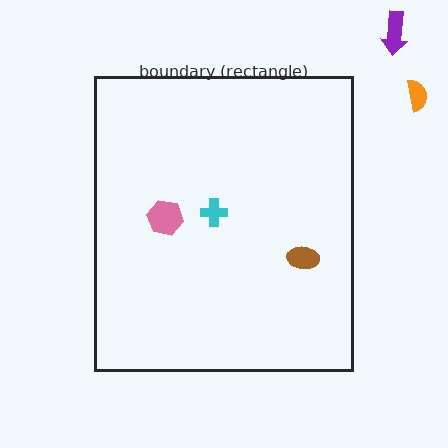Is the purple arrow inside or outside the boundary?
Outside.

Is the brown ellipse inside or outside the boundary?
Inside.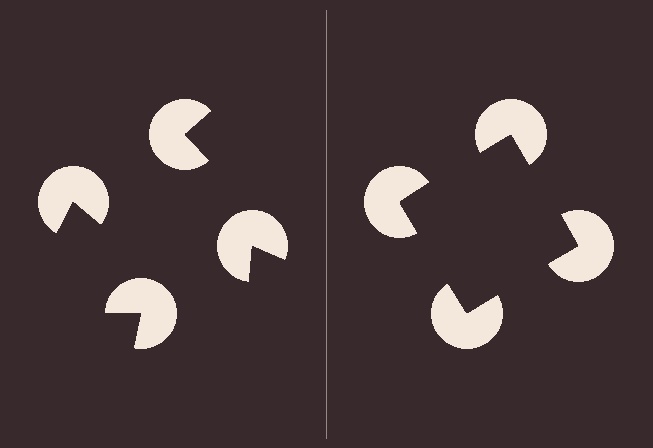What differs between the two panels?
The pac-man discs are positioned identically on both sides; only the wedge orientations differ. On the right they align to a square; on the left they are misaligned.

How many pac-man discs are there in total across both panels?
8 — 4 on each side.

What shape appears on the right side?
An illusory square.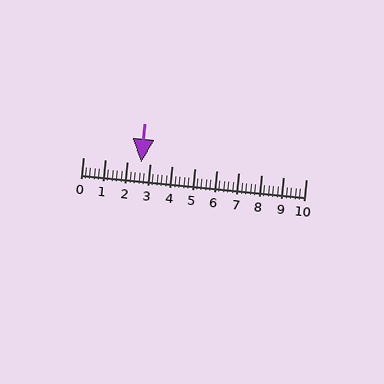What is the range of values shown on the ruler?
The ruler shows values from 0 to 10.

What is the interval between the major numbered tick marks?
The major tick marks are spaced 1 units apart.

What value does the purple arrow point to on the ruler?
The purple arrow points to approximately 2.6.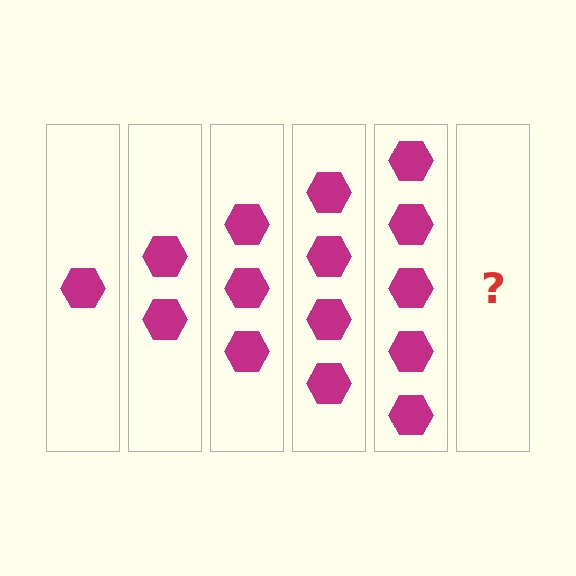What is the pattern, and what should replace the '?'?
The pattern is that each step adds one more hexagon. The '?' should be 6 hexagons.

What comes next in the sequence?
The next element should be 6 hexagons.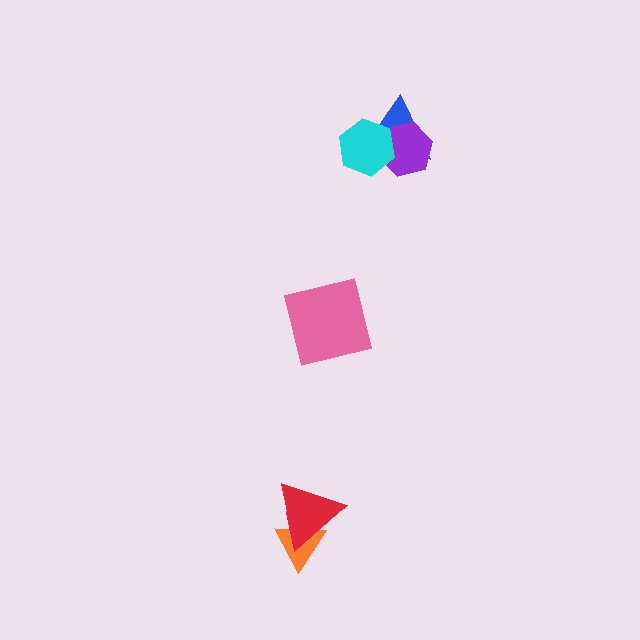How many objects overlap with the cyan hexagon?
2 objects overlap with the cyan hexagon.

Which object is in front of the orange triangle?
The red triangle is in front of the orange triangle.